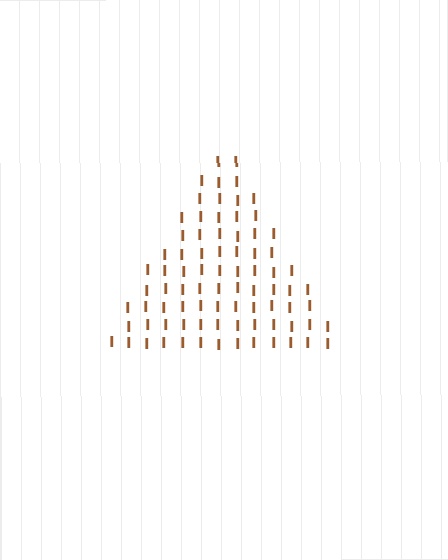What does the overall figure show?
The overall figure shows a triangle.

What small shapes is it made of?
It is made of small letter I's.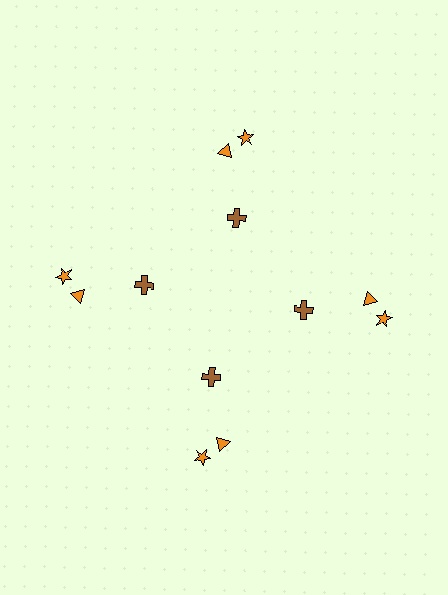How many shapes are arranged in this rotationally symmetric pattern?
There are 12 shapes, arranged in 4 groups of 3.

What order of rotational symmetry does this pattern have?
This pattern has 4-fold rotational symmetry.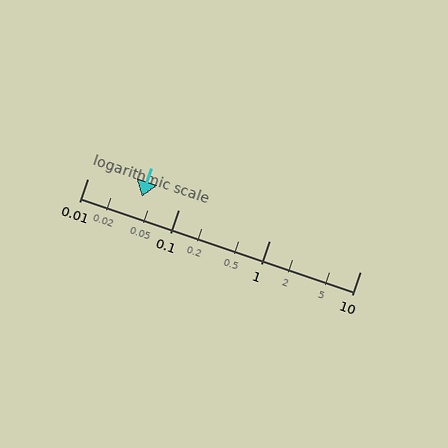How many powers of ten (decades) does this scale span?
The scale spans 3 decades, from 0.01 to 10.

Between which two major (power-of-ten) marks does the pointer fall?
The pointer is between 0.01 and 0.1.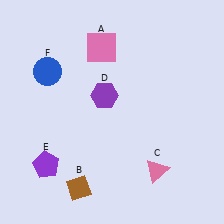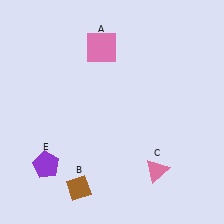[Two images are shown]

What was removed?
The purple hexagon (D), the blue circle (F) were removed in Image 2.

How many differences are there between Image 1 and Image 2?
There are 2 differences between the two images.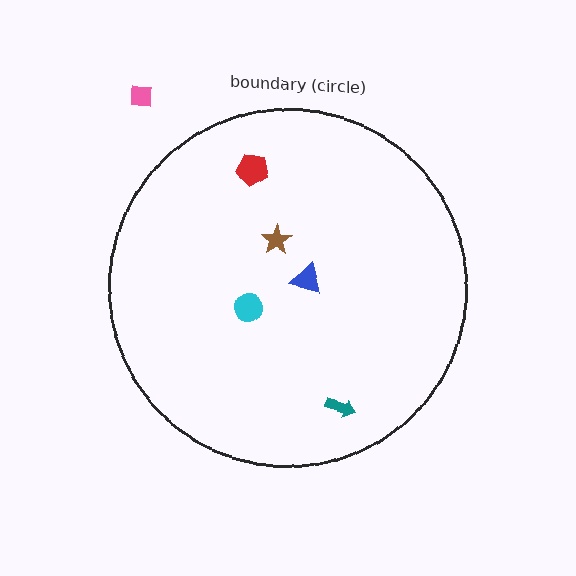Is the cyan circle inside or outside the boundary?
Inside.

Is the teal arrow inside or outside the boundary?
Inside.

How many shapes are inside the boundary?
5 inside, 1 outside.